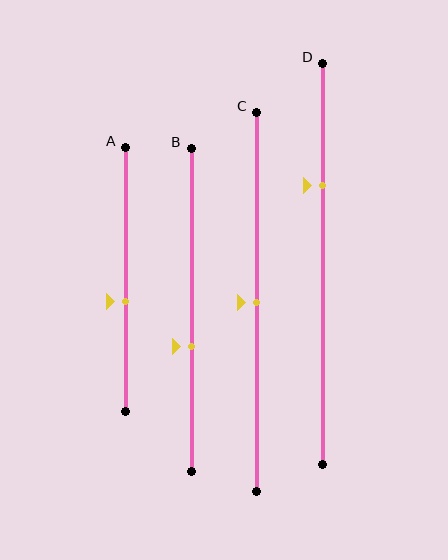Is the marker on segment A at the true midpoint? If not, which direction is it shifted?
No, the marker on segment A is shifted downward by about 8% of the segment length.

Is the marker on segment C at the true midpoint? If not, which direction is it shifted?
Yes, the marker on segment C is at the true midpoint.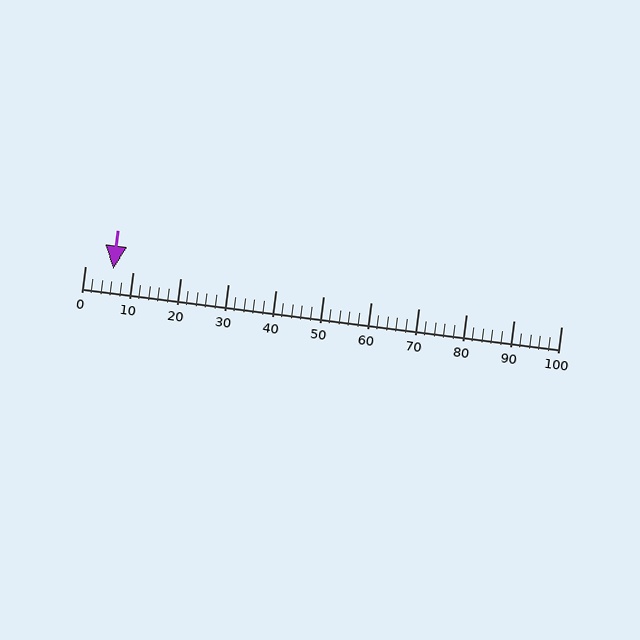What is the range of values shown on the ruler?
The ruler shows values from 0 to 100.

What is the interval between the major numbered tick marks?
The major tick marks are spaced 10 units apart.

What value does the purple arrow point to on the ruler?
The purple arrow points to approximately 6.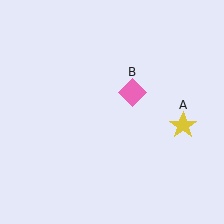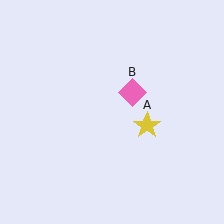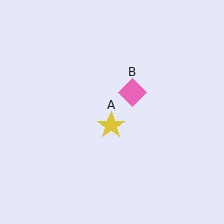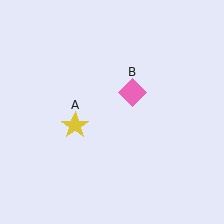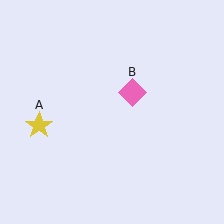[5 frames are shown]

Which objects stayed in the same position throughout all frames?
Pink diamond (object B) remained stationary.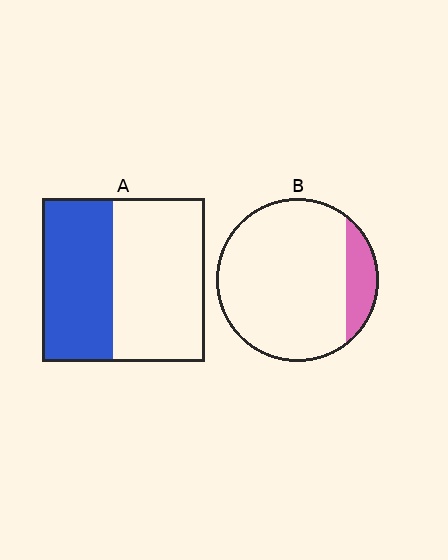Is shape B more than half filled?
No.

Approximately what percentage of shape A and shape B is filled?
A is approximately 45% and B is approximately 15%.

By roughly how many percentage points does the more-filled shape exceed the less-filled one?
By roughly 30 percentage points (A over B).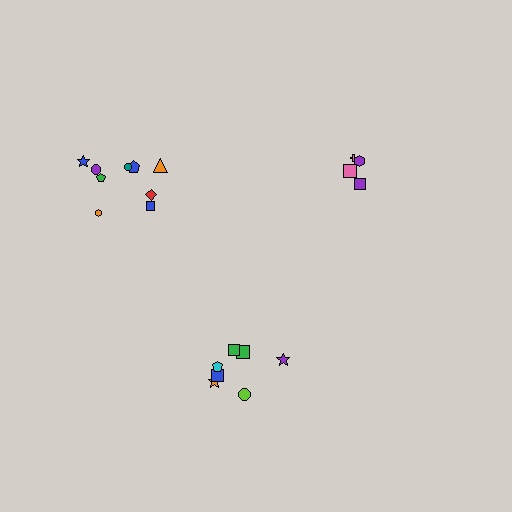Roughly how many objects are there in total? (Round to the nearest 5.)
Roughly 20 objects in total.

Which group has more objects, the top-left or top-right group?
The top-left group.